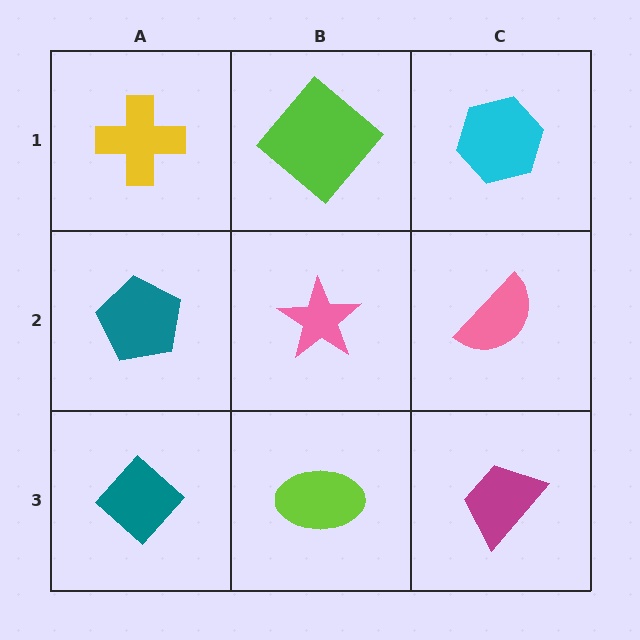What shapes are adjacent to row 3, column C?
A pink semicircle (row 2, column C), a lime ellipse (row 3, column B).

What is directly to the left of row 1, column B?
A yellow cross.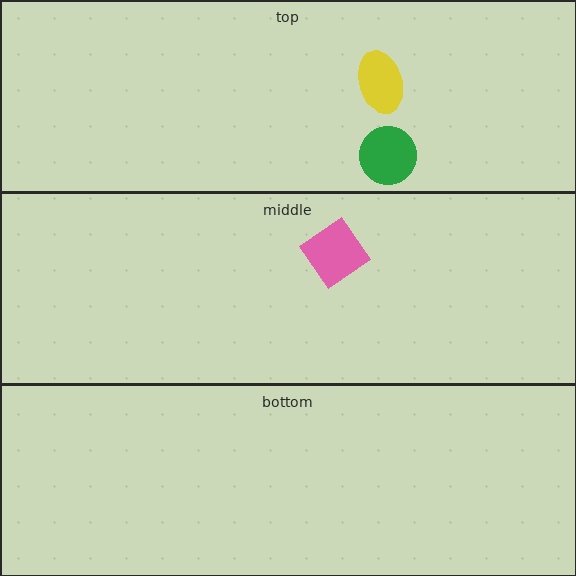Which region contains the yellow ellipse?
The top region.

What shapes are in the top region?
The green circle, the yellow ellipse.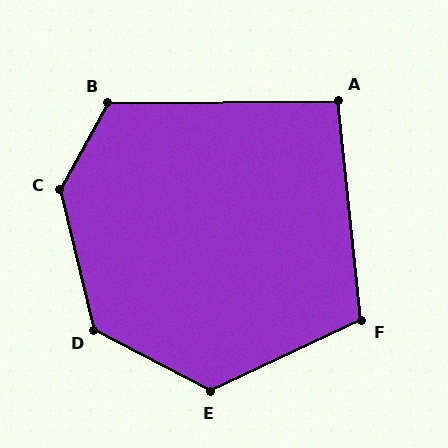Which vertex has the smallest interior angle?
A, at approximately 95 degrees.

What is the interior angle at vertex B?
Approximately 119 degrees (obtuse).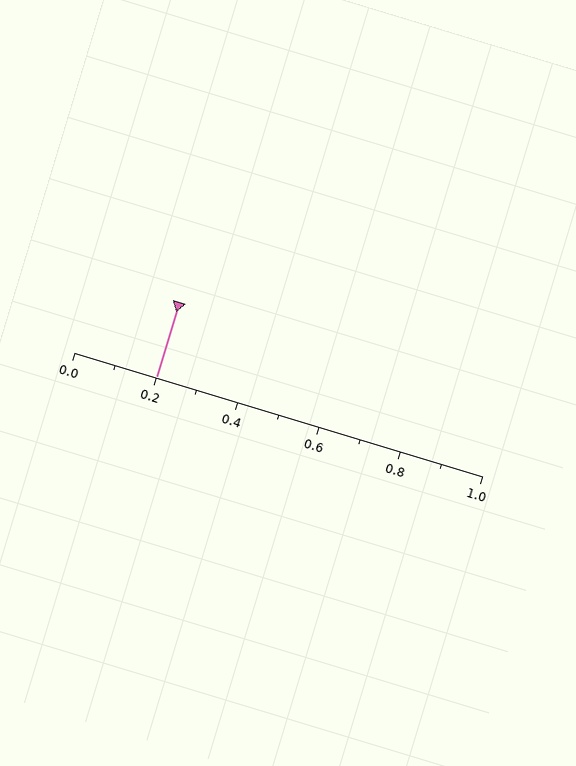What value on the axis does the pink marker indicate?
The marker indicates approximately 0.2.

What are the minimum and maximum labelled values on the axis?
The axis runs from 0.0 to 1.0.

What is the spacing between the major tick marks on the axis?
The major ticks are spaced 0.2 apart.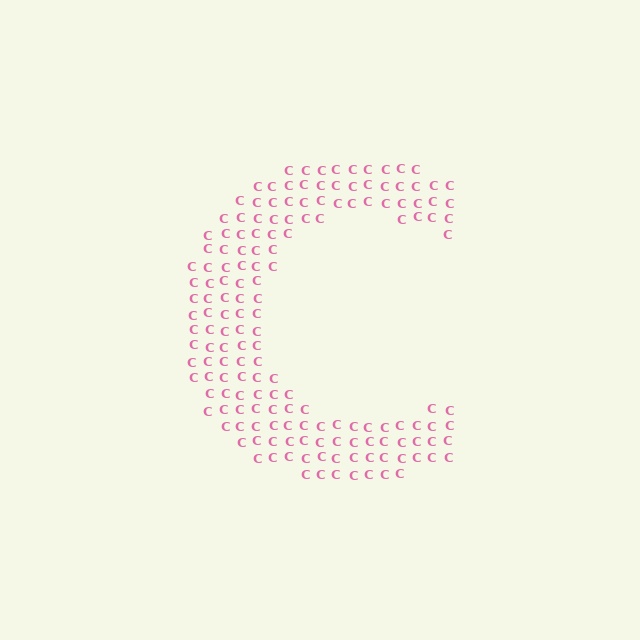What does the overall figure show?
The overall figure shows the letter C.